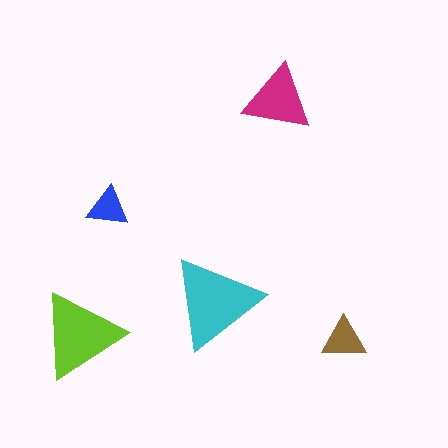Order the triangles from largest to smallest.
the cyan one, the lime one, the magenta one, the brown one, the blue one.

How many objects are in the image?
There are 5 objects in the image.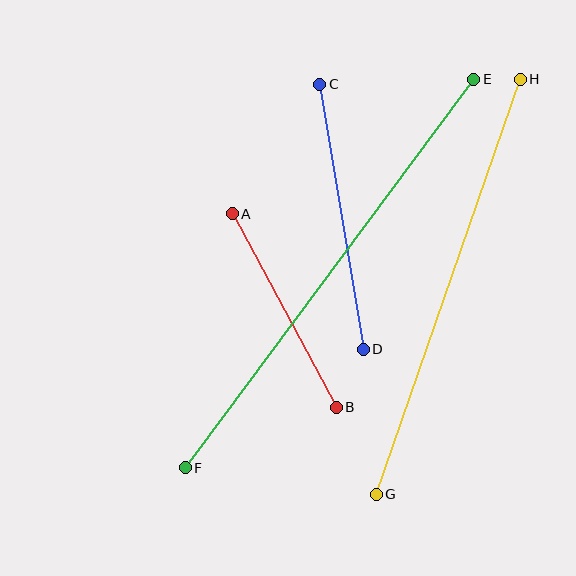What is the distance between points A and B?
The distance is approximately 220 pixels.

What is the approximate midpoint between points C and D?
The midpoint is at approximately (342, 217) pixels.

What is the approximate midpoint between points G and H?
The midpoint is at approximately (448, 287) pixels.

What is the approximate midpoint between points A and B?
The midpoint is at approximately (284, 310) pixels.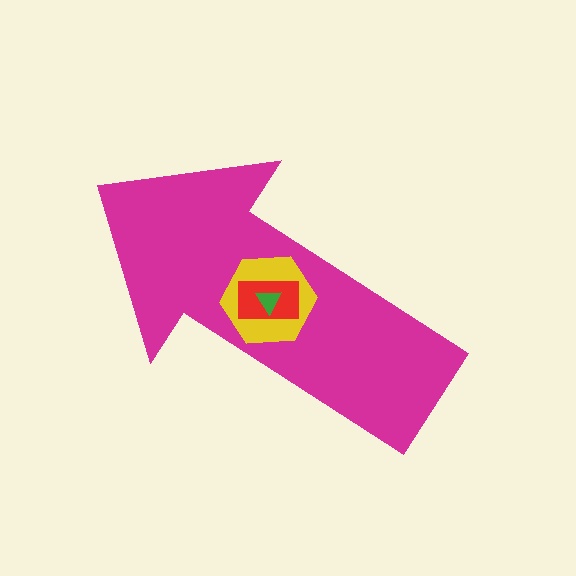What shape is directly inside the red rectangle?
The green triangle.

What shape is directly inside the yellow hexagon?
The red rectangle.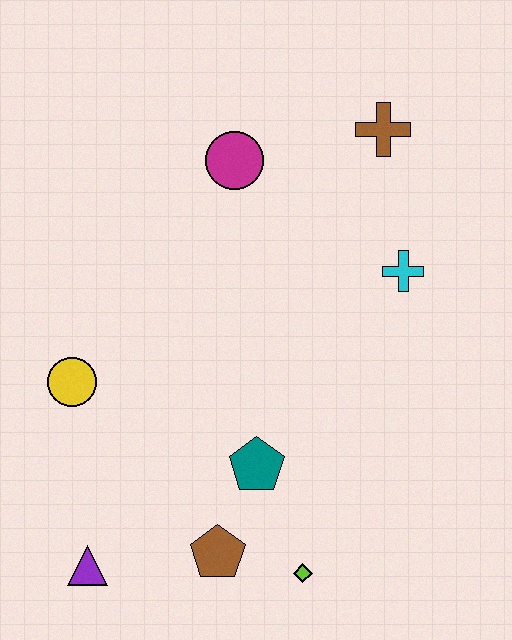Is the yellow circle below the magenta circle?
Yes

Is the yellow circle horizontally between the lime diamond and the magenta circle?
No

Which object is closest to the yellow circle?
The purple triangle is closest to the yellow circle.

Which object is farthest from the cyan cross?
The purple triangle is farthest from the cyan cross.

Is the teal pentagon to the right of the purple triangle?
Yes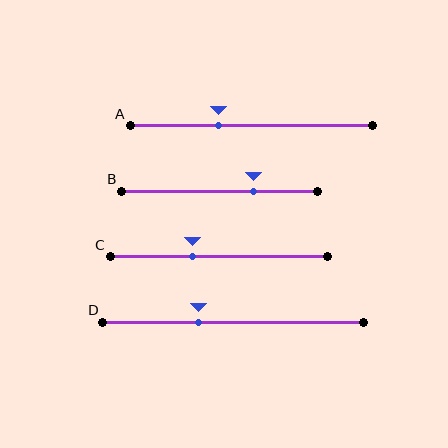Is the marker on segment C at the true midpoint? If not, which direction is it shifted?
No, the marker on segment C is shifted to the left by about 12% of the segment length.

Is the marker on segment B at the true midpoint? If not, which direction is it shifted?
No, the marker on segment B is shifted to the right by about 17% of the segment length.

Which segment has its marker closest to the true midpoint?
Segment C has its marker closest to the true midpoint.